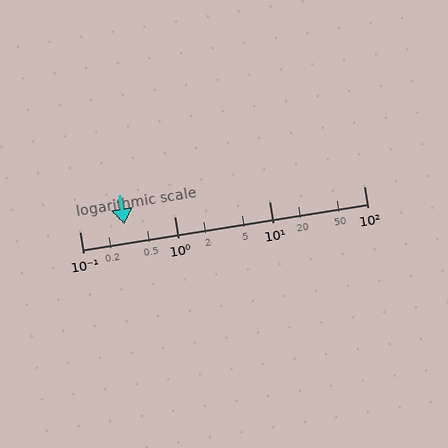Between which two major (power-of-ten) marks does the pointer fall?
The pointer is between 0.1 and 1.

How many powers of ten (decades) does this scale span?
The scale spans 3 decades, from 0.1 to 100.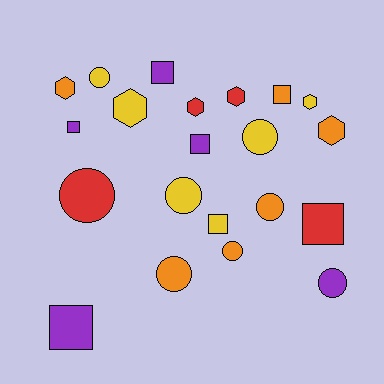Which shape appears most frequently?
Circle, with 8 objects.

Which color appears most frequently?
Yellow, with 6 objects.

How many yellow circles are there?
There are 3 yellow circles.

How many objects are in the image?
There are 21 objects.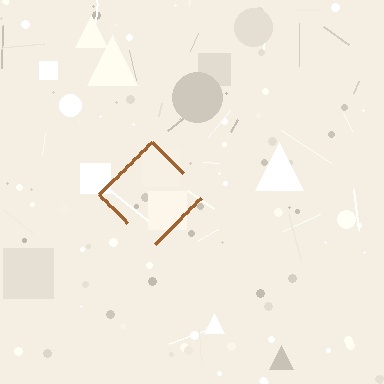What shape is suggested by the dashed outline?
The dashed outline suggests a diamond.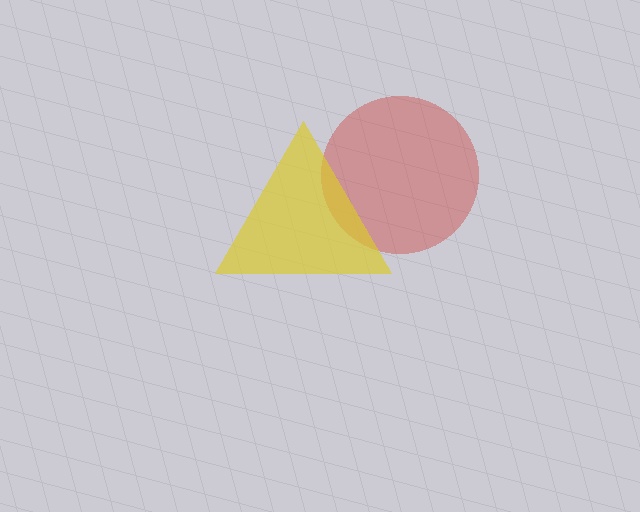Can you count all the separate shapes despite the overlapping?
Yes, there are 2 separate shapes.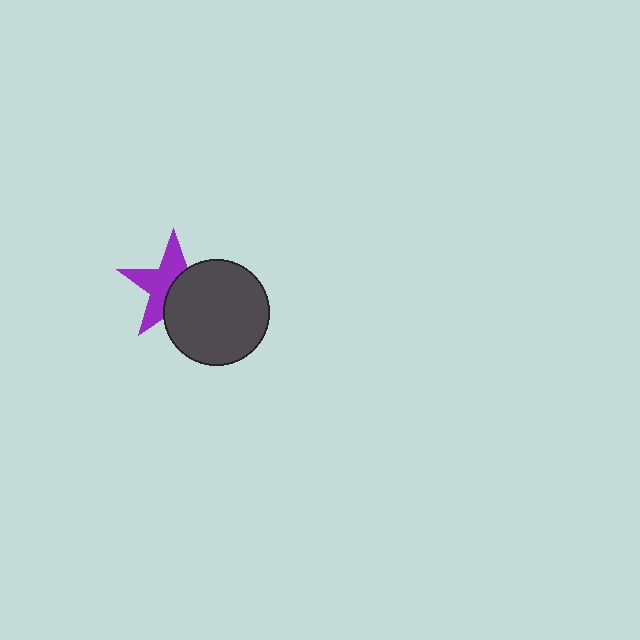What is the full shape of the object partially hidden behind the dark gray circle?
The partially hidden object is a purple star.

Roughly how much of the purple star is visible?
About half of it is visible (roughly 53%).